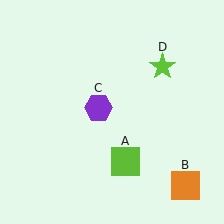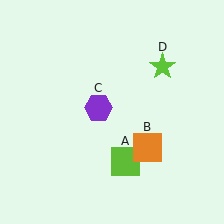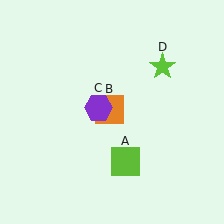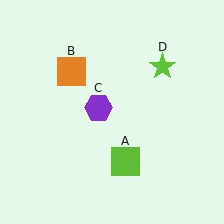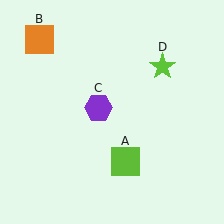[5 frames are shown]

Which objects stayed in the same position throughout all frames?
Lime square (object A) and purple hexagon (object C) and lime star (object D) remained stationary.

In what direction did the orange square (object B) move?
The orange square (object B) moved up and to the left.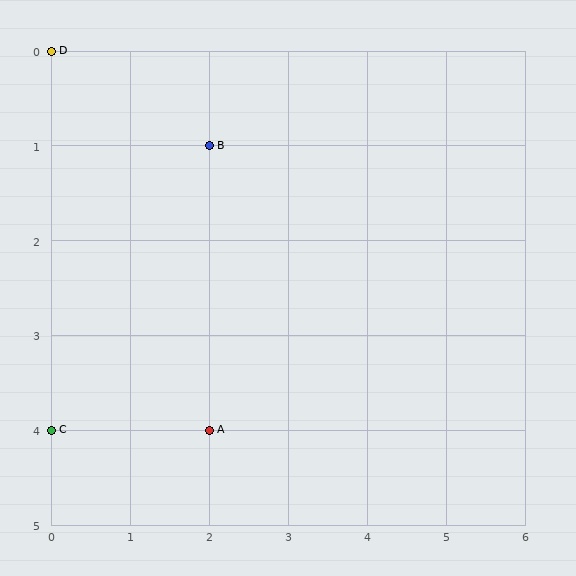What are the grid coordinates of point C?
Point C is at grid coordinates (0, 4).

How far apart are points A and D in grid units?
Points A and D are 2 columns and 4 rows apart (about 4.5 grid units diagonally).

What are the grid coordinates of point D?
Point D is at grid coordinates (0, 0).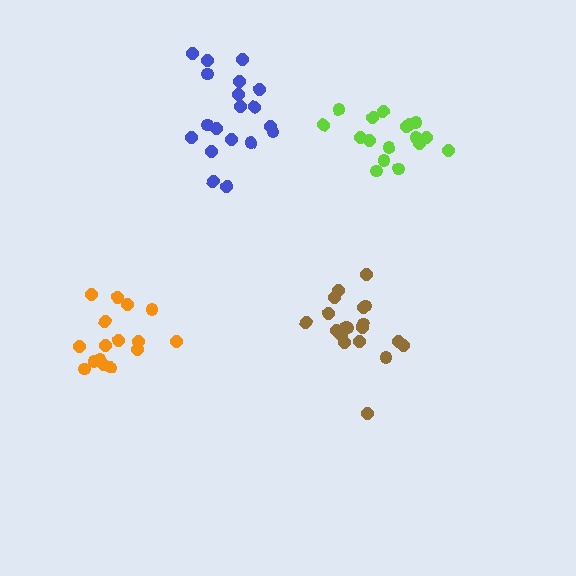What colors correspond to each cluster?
The clusters are colored: orange, brown, blue, lime.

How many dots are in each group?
Group 1: 16 dots, Group 2: 19 dots, Group 3: 19 dots, Group 4: 17 dots (71 total).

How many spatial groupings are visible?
There are 4 spatial groupings.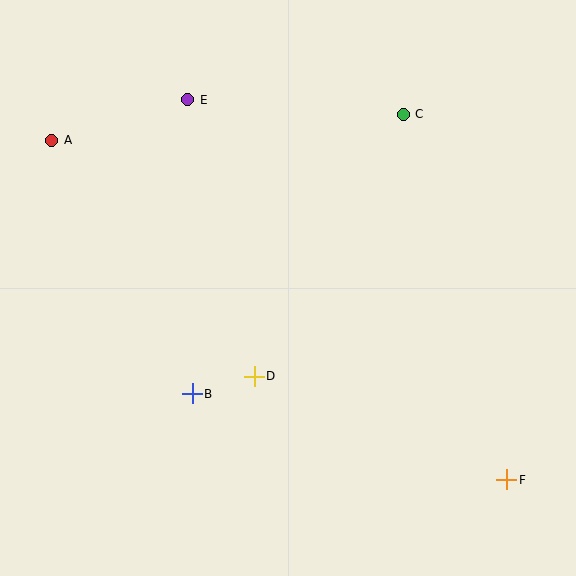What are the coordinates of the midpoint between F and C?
The midpoint between F and C is at (455, 297).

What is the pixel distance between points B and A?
The distance between B and A is 289 pixels.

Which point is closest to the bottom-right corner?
Point F is closest to the bottom-right corner.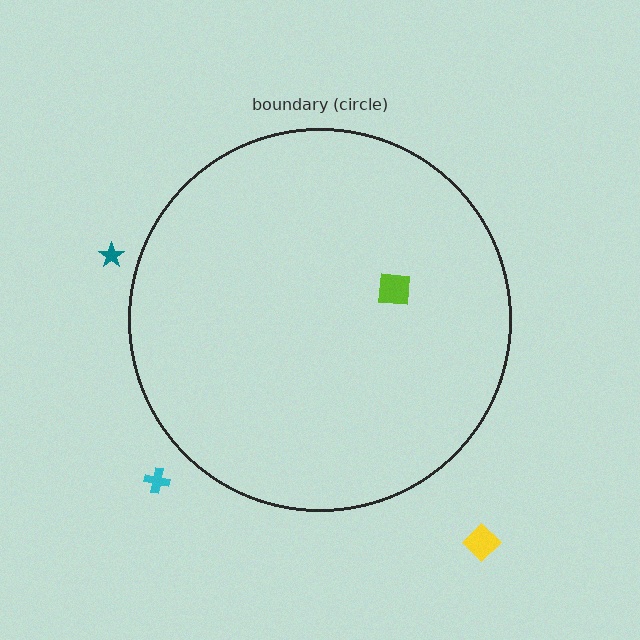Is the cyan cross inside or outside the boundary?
Outside.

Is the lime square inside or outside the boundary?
Inside.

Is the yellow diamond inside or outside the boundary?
Outside.